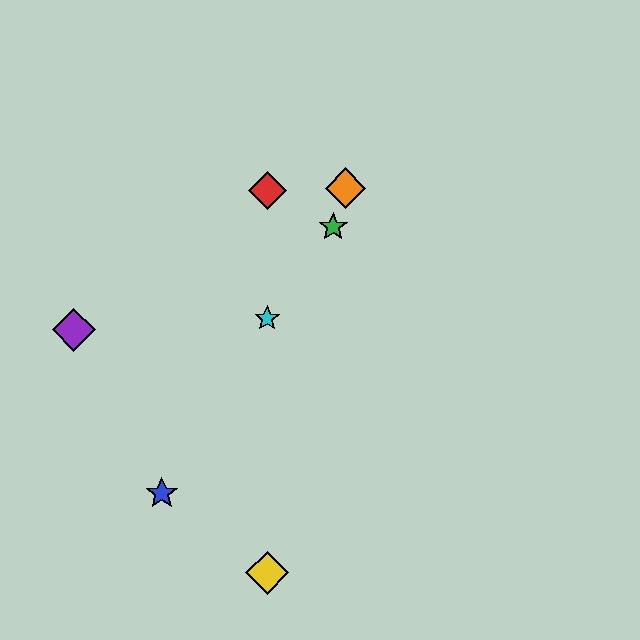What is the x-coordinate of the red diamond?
The red diamond is at x≈267.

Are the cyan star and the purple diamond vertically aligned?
No, the cyan star is at x≈267 and the purple diamond is at x≈74.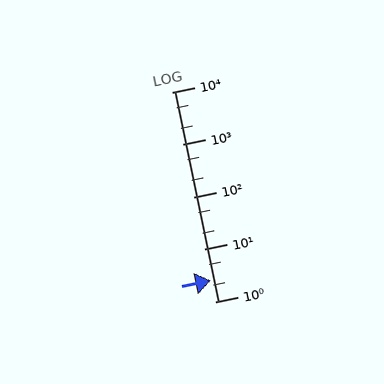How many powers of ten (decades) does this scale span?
The scale spans 4 decades, from 1 to 10000.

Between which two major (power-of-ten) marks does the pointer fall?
The pointer is between 1 and 10.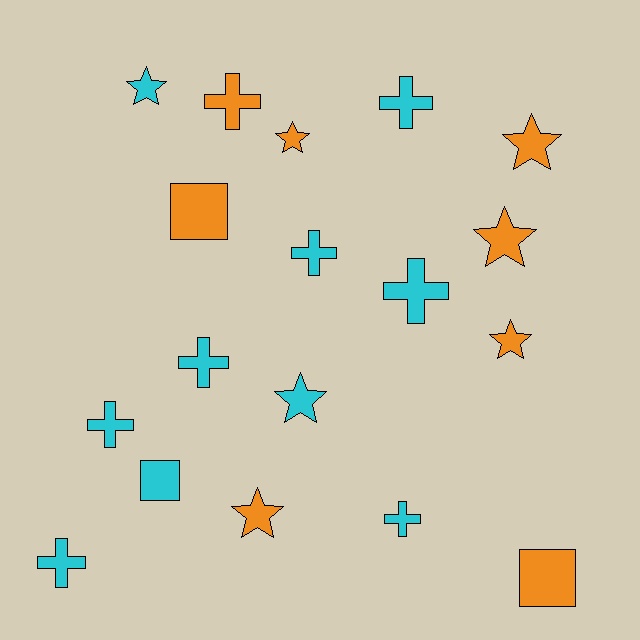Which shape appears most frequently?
Cross, with 8 objects.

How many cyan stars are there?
There are 2 cyan stars.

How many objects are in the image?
There are 18 objects.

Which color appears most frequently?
Cyan, with 10 objects.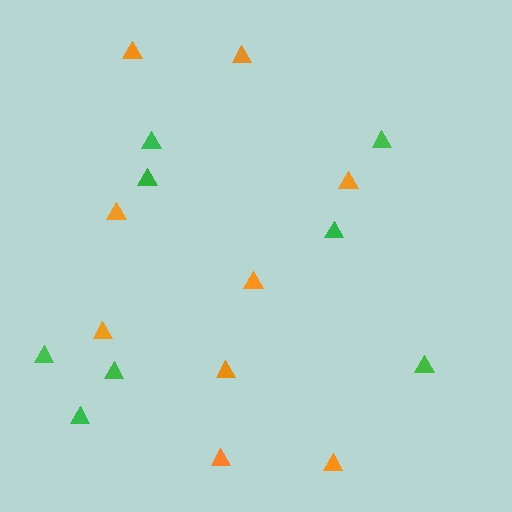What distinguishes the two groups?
There are 2 groups: one group of green triangles (8) and one group of orange triangles (9).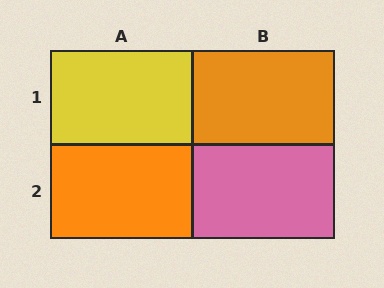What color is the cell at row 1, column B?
Orange.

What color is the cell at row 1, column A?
Yellow.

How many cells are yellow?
1 cell is yellow.